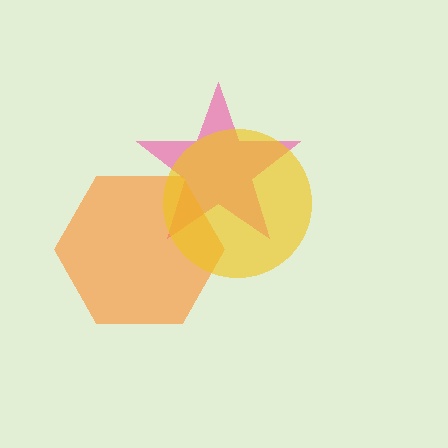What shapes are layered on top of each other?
The layered shapes are: a pink star, an orange hexagon, a yellow circle.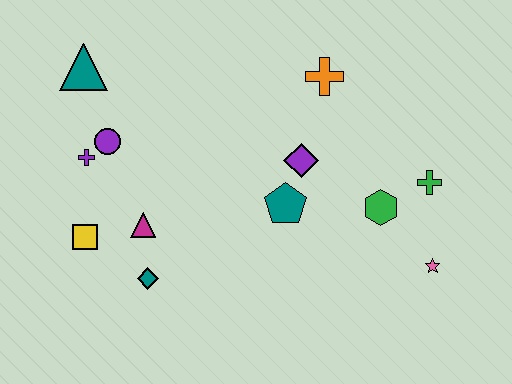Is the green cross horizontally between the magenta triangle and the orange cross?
No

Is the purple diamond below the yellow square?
No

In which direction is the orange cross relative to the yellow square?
The orange cross is to the right of the yellow square.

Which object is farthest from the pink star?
The teal triangle is farthest from the pink star.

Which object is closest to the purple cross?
The purple circle is closest to the purple cross.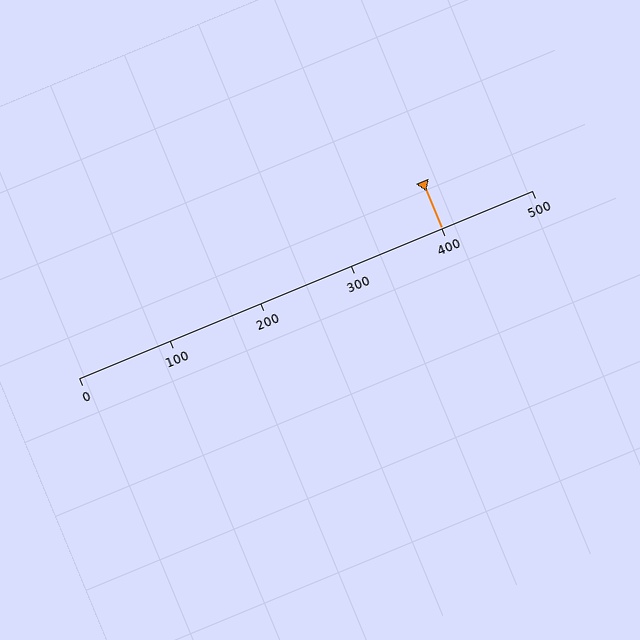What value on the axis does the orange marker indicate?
The marker indicates approximately 400.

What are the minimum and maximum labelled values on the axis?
The axis runs from 0 to 500.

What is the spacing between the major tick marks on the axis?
The major ticks are spaced 100 apart.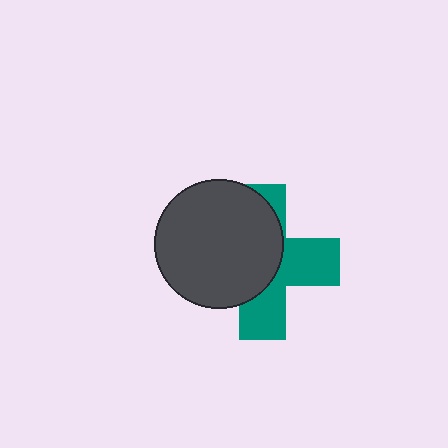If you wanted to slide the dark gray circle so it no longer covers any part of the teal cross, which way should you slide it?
Slide it left — that is the most direct way to separate the two shapes.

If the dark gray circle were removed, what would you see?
You would see the complete teal cross.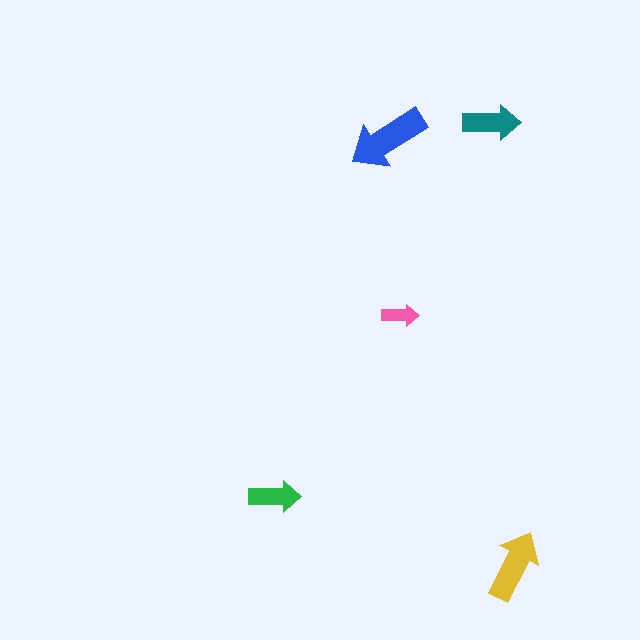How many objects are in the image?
There are 5 objects in the image.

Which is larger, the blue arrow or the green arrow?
The blue one.